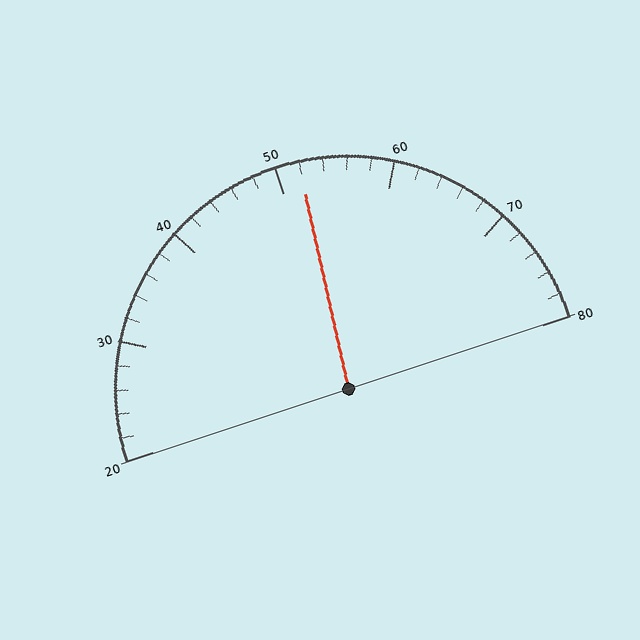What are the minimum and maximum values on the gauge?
The gauge ranges from 20 to 80.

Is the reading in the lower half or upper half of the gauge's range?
The reading is in the upper half of the range (20 to 80).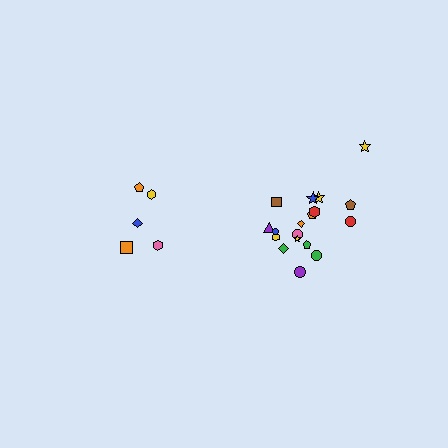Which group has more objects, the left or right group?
The right group.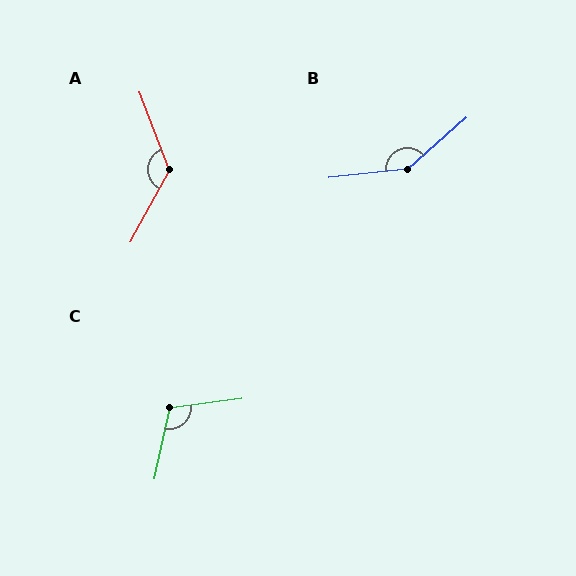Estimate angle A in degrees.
Approximately 130 degrees.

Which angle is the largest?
B, at approximately 145 degrees.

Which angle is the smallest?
C, at approximately 109 degrees.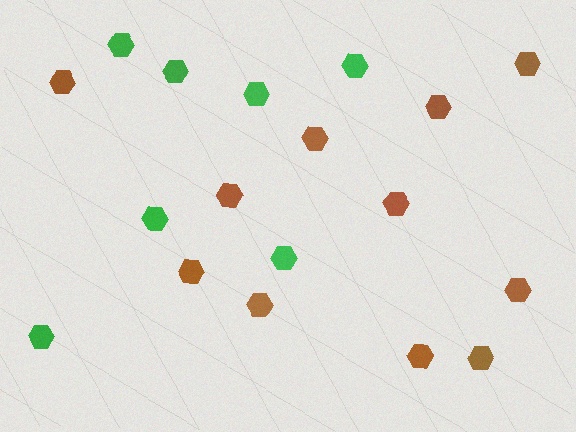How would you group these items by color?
There are 2 groups: one group of brown hexagons (11) and one group of green hexagons (7).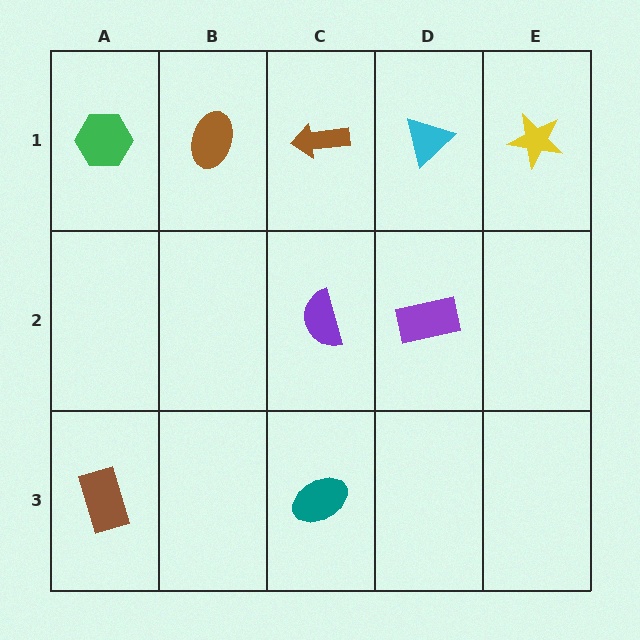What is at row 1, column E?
A yellow star.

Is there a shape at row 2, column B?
No, that cell is empty.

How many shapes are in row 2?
2 shapes.